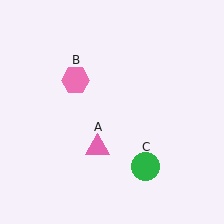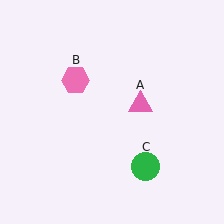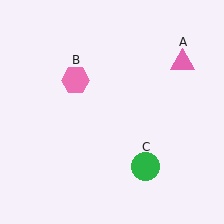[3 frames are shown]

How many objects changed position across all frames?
1 object changed position: pink triangle (object A).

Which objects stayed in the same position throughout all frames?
Pink hexagon (object B) and green circle (object C) remained stationary.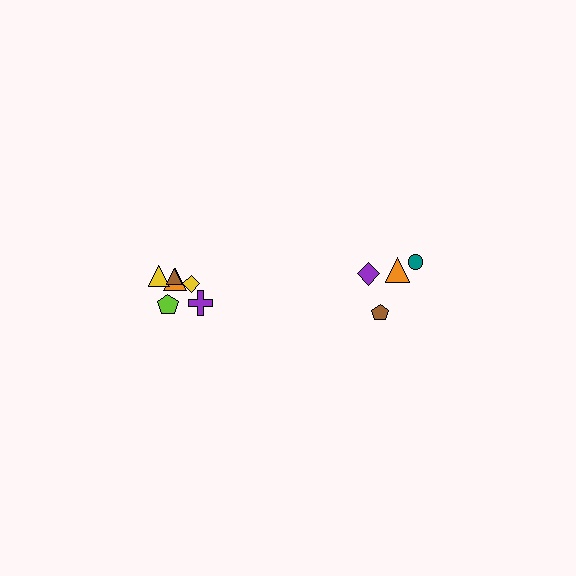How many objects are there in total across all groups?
There are 10 objects.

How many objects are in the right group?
There are 4 objects.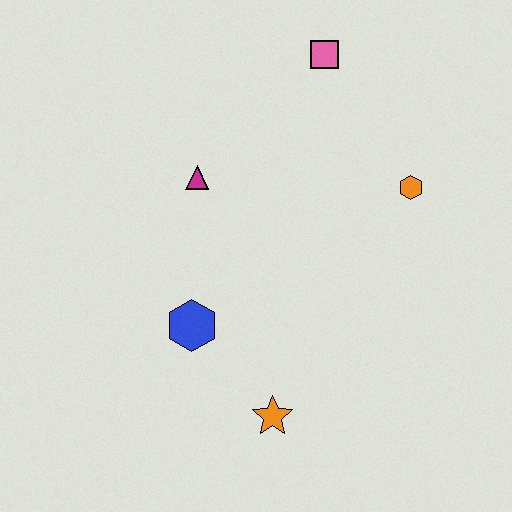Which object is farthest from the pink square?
The orange star is farthest from the pink square.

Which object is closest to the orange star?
The blue hexagon is closest to the orange star.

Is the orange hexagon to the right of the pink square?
Yes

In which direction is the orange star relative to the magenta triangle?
The orange star is below the magenta triangle.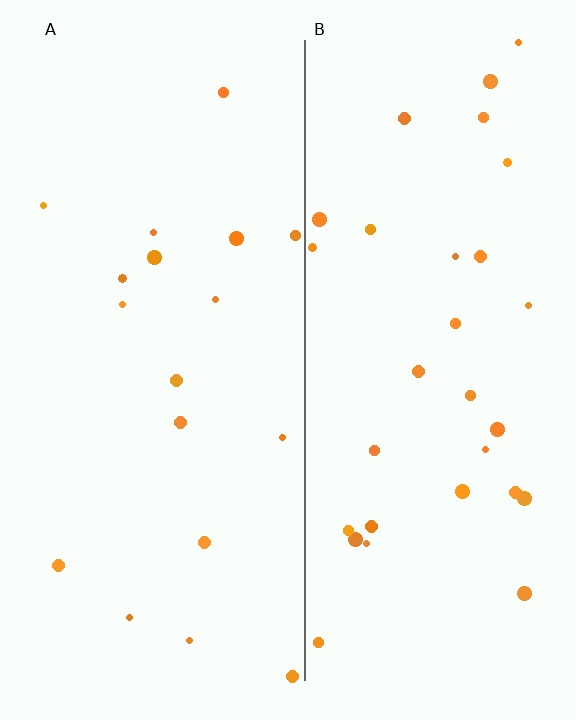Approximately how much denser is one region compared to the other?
Approximately 1.7× — region B over region A.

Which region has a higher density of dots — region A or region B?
B (the right).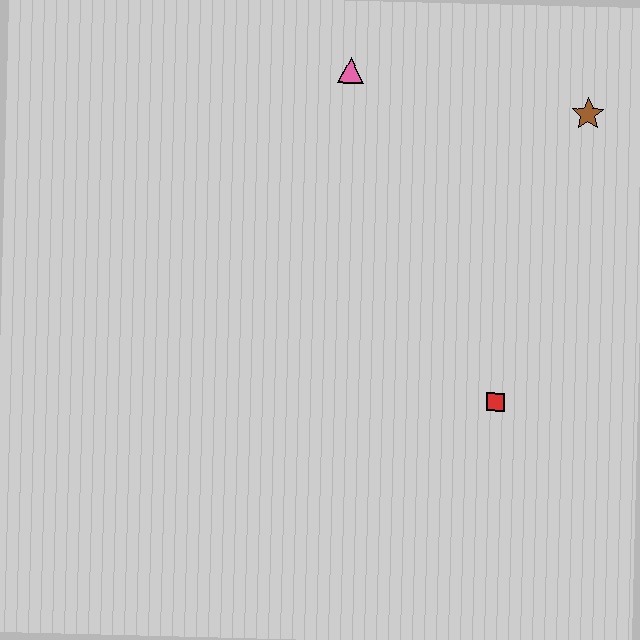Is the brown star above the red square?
Yes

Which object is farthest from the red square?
The pink triangle is farthest from the red square.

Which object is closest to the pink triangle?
The brown star is closest to the pink triangle.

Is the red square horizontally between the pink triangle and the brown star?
Yes